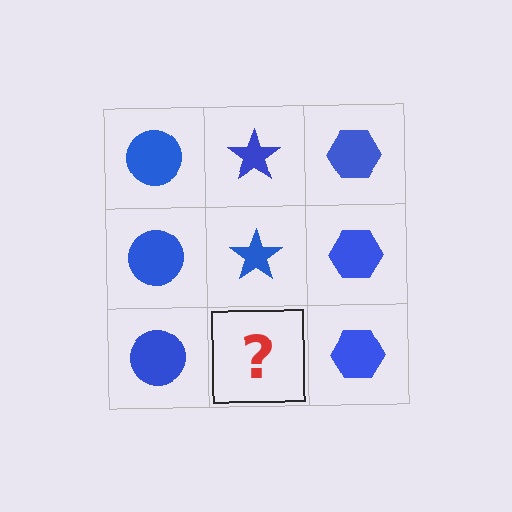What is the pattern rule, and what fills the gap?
The rule is that each column has a consistent shape. The gap should be filled with a blue star.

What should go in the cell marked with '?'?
The missing cell should contain a blue star.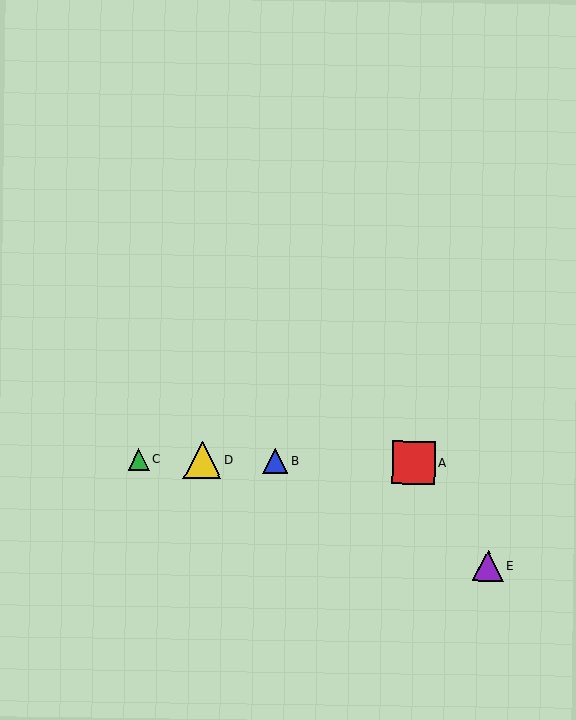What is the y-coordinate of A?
Object A is at y≈463.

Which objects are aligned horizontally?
Objects A, B, C, D are aligned horizontally.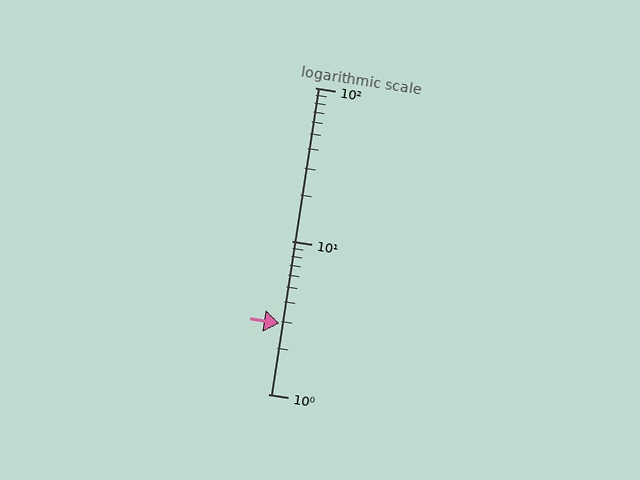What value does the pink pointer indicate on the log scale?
The pointer indicates approximately 2.9.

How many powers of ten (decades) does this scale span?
The scale spans 2 decades, from 1 to 100.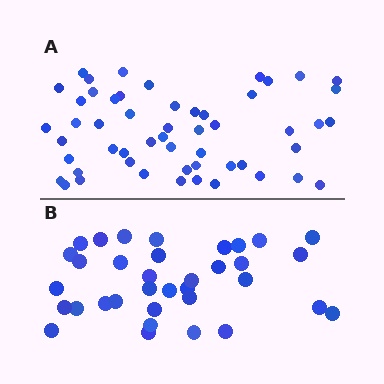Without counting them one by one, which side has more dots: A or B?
Region A (the top region) has more dots.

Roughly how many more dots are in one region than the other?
Region A has approximately 20 more dots than region B.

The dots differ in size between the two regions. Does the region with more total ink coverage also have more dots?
No. Region B has more total ink coverage because its dots are larger, but region A actually contains more individual dots. Total area can be misleading — the number of items is what matters here.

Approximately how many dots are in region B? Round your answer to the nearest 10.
About 40 dots. (The exact count is 35, which rounds to 40.)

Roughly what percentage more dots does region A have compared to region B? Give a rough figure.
About 50% more.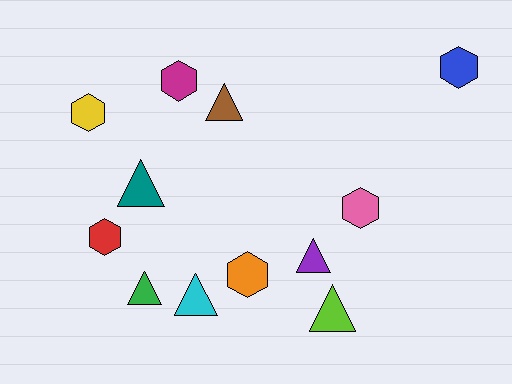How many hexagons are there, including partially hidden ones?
There are 6 hexagons.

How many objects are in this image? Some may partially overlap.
There are 12 objects.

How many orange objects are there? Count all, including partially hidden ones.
There is 1 orange object.